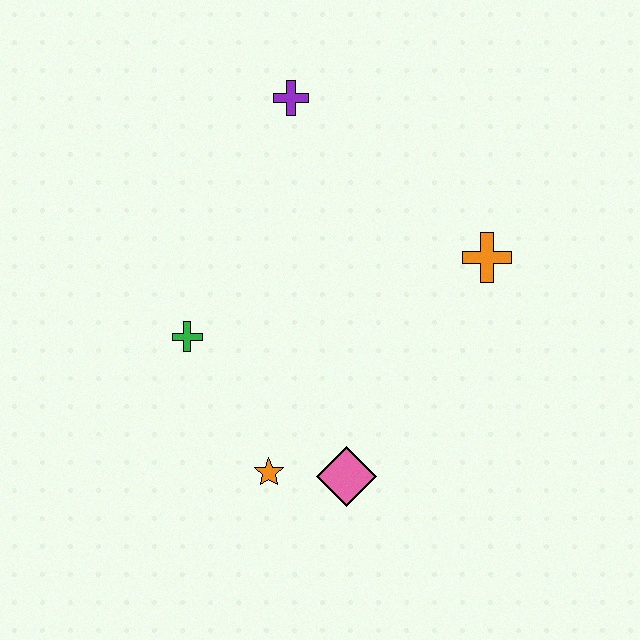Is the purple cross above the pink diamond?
Yes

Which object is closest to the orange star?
The pink diamond is closest to the orange star.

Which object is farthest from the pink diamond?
The purple cross is farthest from the pink diamond.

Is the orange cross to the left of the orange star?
No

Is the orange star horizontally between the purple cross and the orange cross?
No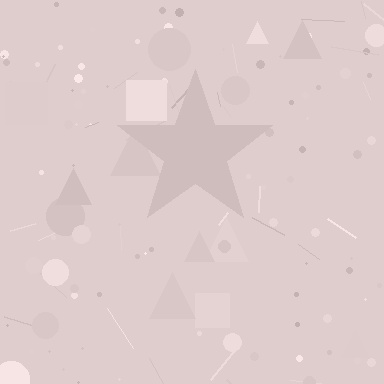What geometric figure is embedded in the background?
A star is embedded in the background.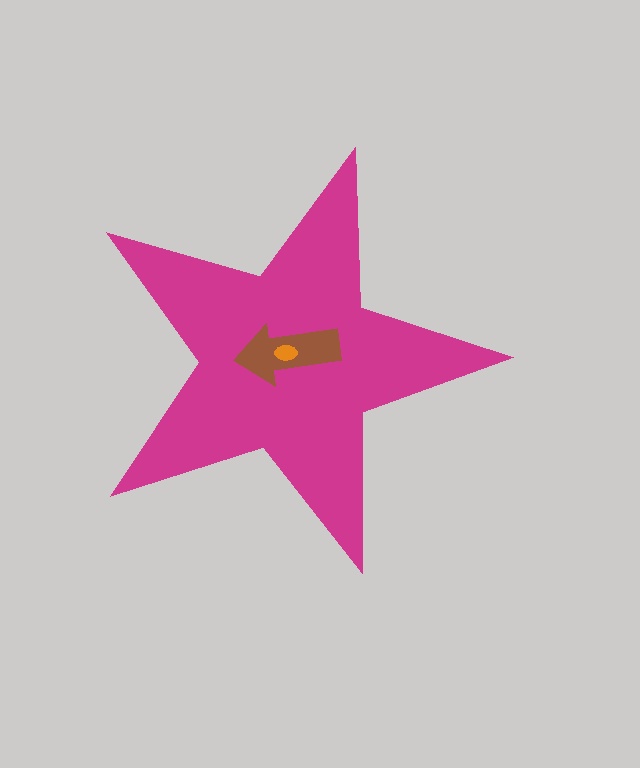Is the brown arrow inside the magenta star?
Yes.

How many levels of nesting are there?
3.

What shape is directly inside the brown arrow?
The orange ellipse.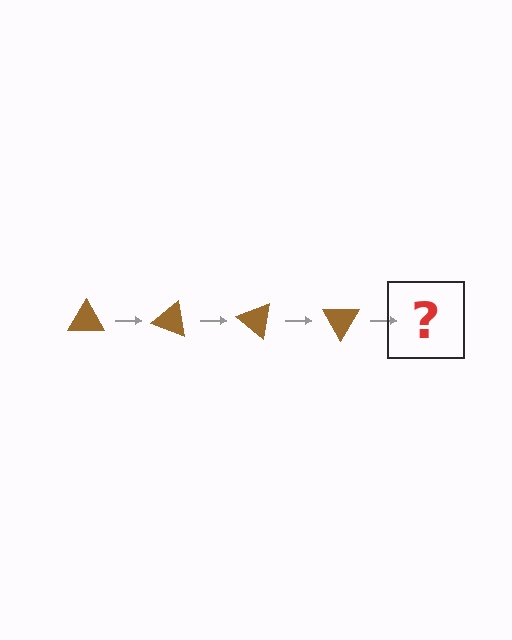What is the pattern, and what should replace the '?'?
The pattern is that the triangle rotates 20 degrees each step. The '?' should be a brown triangle rotated 80 degrees.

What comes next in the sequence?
The next element should be a brown triangle rotated 80 degrees.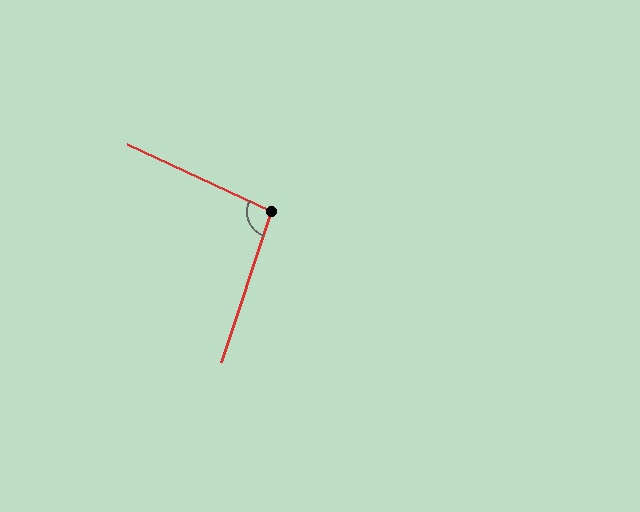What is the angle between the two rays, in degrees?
Approximately 97 degrees.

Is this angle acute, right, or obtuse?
It is obtuse.